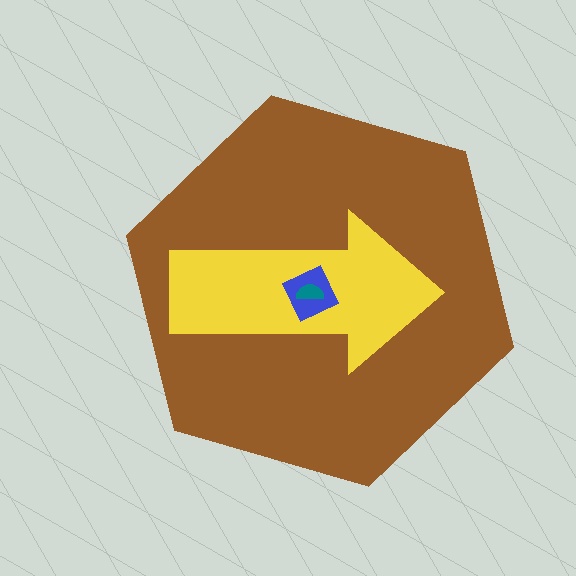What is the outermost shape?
The brown hexagon.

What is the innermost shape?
The teal semicircle.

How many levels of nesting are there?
4.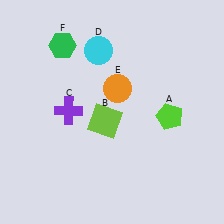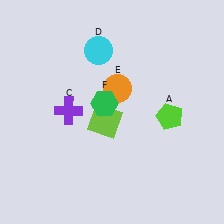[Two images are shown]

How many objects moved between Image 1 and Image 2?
1 object moved between the two images.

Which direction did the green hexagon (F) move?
The green hexagon (F) moved down.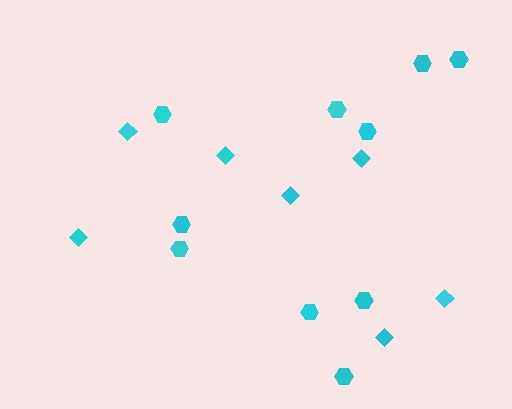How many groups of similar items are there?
There are 2 groups: one group of hexagons (10) and one group of diamonds (7).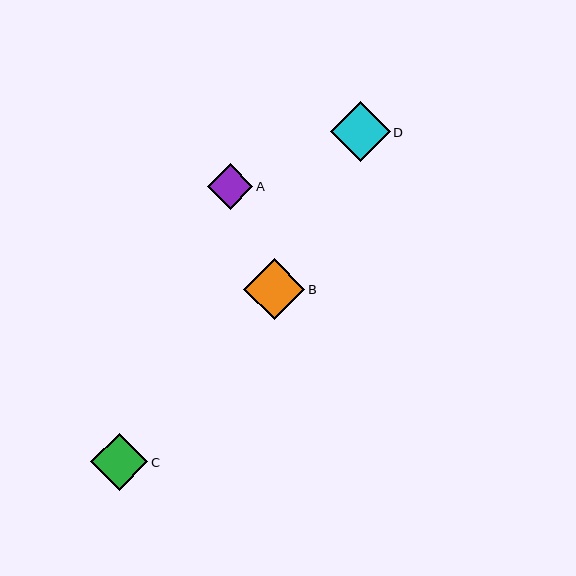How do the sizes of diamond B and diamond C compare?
Diamond B and diamond C are approximately the same size.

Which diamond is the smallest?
Diamond A is the smallest with a size of approximately 46 pixels.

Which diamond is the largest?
Diamond B is the largest with a size of approximately 61 pixels.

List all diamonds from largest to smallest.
From largest to smallest: B, D, C, A.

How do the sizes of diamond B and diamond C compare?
Diamond B and diamond C are approximately the same size.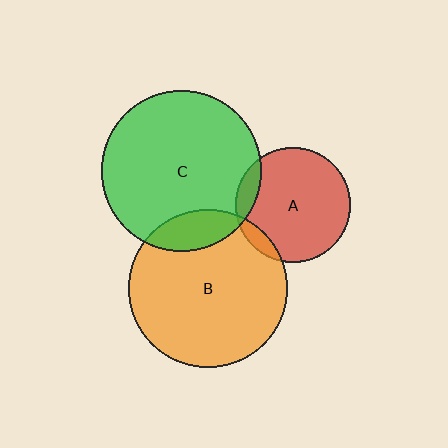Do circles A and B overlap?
Yes.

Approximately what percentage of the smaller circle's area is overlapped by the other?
Approximately 5%.